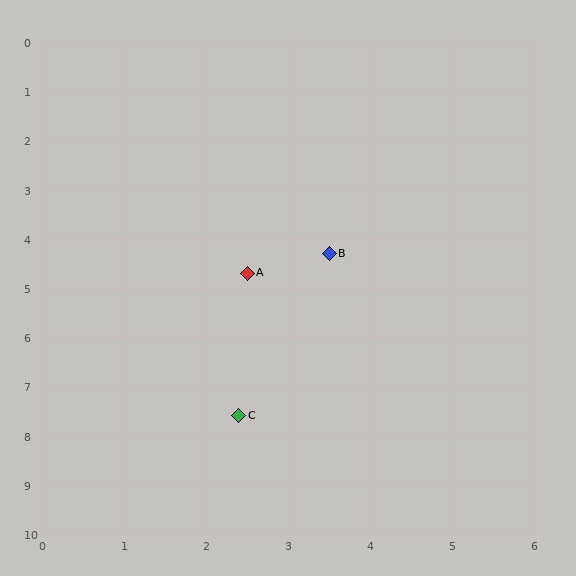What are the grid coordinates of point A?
Point A is at approximately (2.5, 4.7).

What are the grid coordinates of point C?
Point C is at approximately (2.4, 7.6).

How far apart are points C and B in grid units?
Points C and B are about 3.5 grid units apart.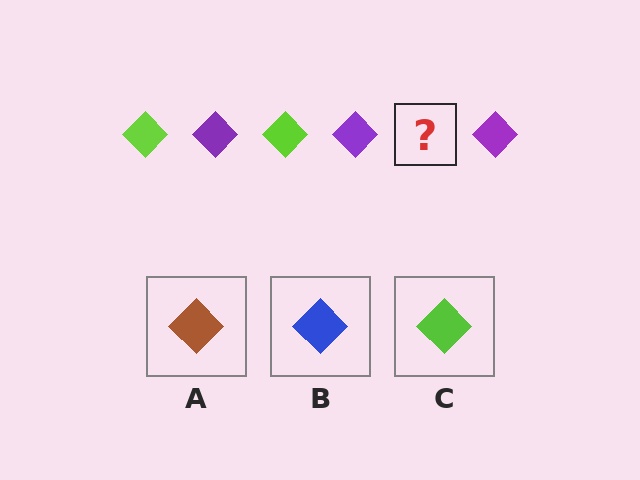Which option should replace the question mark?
Option C.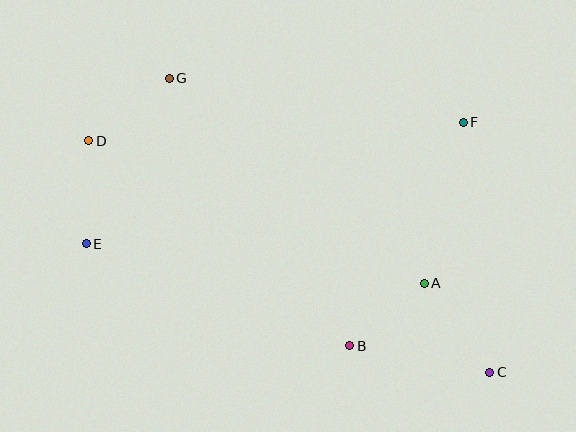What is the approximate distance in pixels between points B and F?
The distance between B and F is approximately 250 pixels.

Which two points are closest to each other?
Points A and B are closest to each other.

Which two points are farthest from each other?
Points C and D are farthest from each other.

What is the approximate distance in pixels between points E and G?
The distance between E and G is approximately 185 pixels.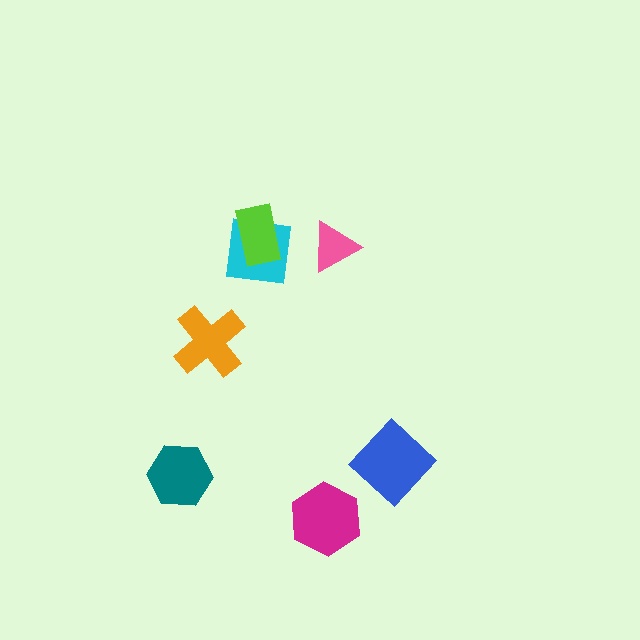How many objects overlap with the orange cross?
0 objects overlap with the orange cross.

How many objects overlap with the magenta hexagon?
0 objects overlap with the magenta hexagon.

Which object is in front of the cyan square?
The lime rectangle is in front of the cyan square.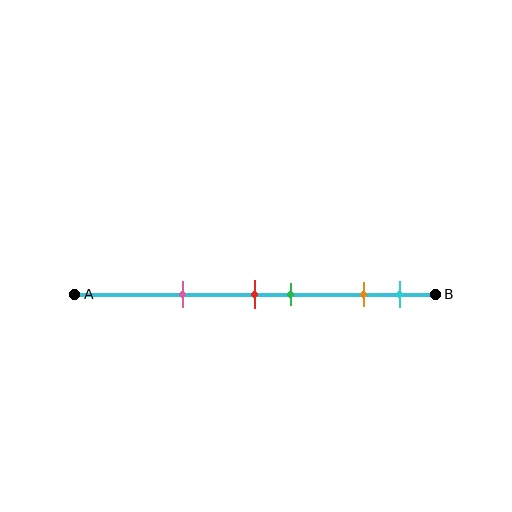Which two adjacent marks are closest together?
The red and green marks are the closest adjacent pair.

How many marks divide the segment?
There are 5 marks dividing the segment.